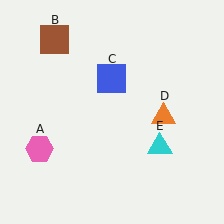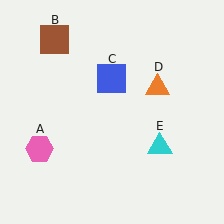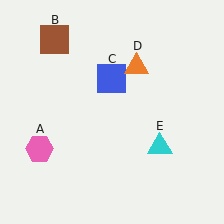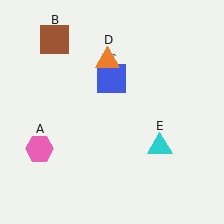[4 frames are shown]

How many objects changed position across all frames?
1 object changed position: orange triangle (object D).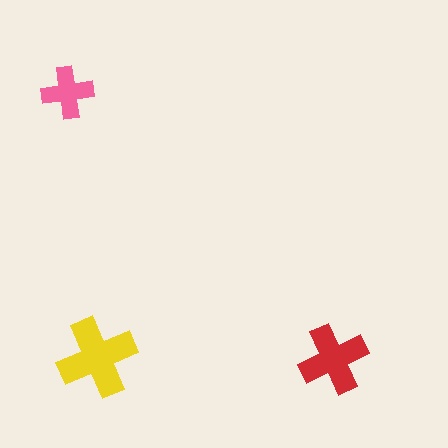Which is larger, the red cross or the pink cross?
The red one.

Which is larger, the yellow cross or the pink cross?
The yellow one.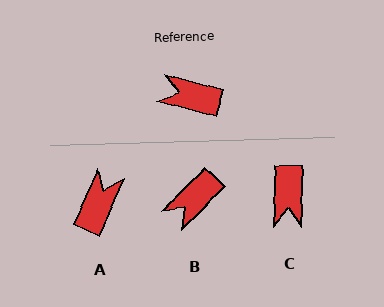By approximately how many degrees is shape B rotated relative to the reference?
Approximately 60 degrees counter-clockwise.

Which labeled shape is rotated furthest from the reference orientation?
C, about 103 degrees away.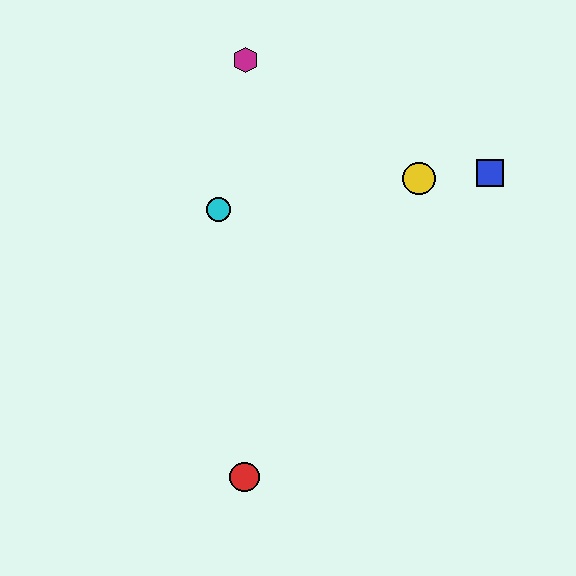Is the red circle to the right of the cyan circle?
Yes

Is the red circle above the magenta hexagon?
No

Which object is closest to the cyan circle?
The magenta hexagon is closest to the cyan circle.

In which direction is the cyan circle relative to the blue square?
The cyan circle is to the left of the blue square.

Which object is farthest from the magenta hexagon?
The red circle is farthest from the magenta hexagon.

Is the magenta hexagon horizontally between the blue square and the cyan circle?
Yes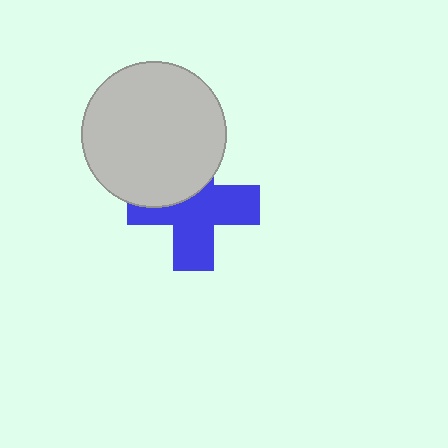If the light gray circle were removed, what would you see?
You would see the complete blue cross.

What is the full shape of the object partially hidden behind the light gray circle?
The partially hidden object is a blue cross.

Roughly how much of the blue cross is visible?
About half of it is visible (roughly 65%).